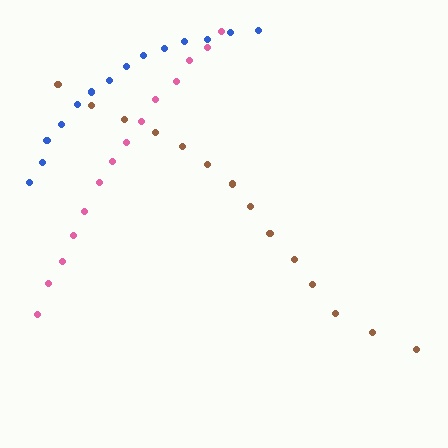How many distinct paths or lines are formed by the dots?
There are 3 distinct paths.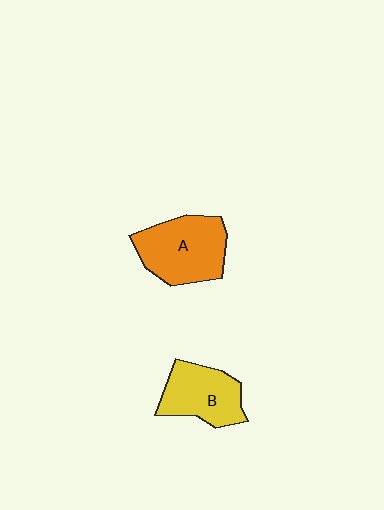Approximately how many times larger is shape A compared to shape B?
Approximately 1.2 times.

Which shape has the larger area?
Shape A (orange).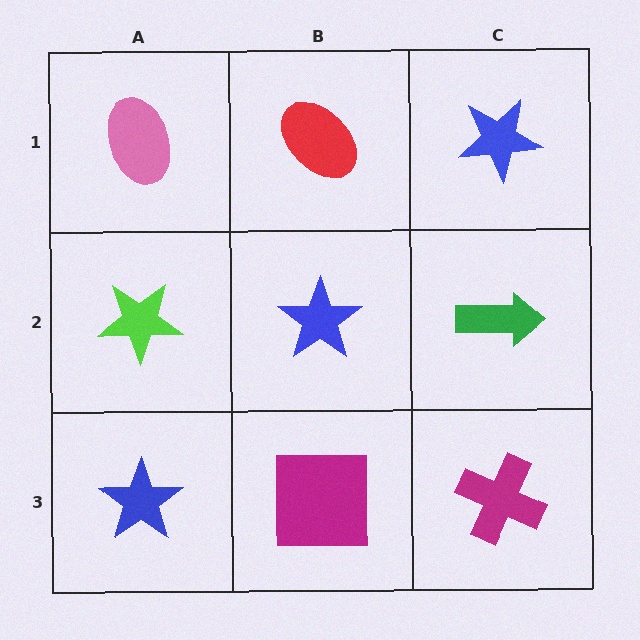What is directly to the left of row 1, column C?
A red ellipse.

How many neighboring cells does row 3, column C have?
2.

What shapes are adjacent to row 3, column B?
A blue star (row 2, column B), a blue star (row 3, column A), a magenta cross (row 3, column C).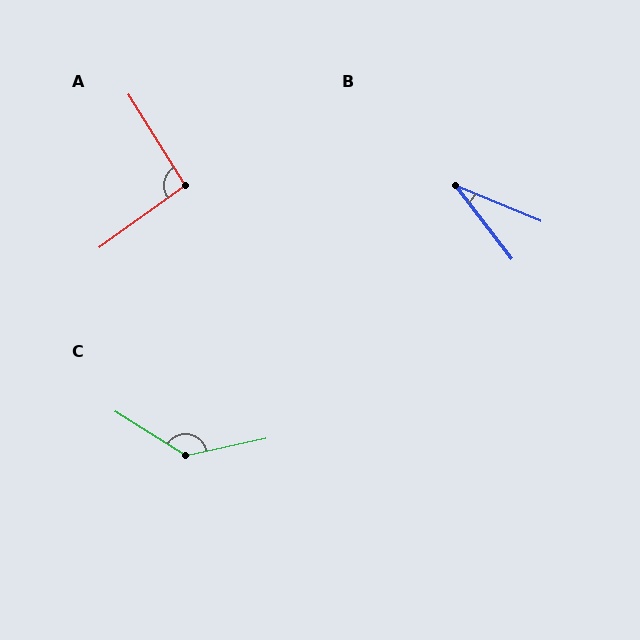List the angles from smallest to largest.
B (30°), A (94°), C (136°).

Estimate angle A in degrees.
Approximately 94 degrees.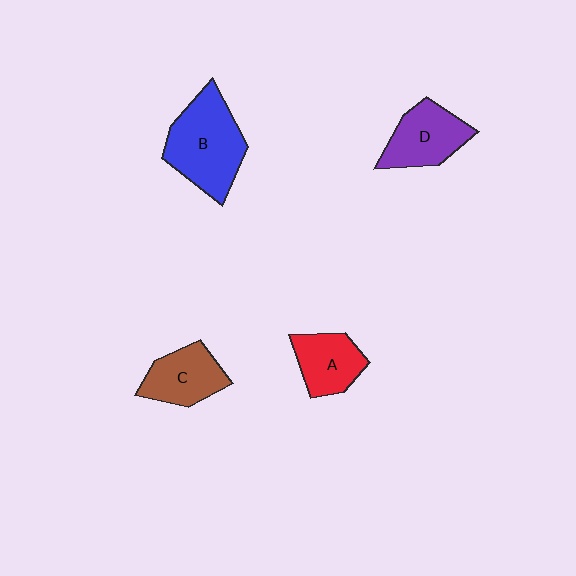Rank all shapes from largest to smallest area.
From largest to smallest: B (blue), D (purple), C (brown), A (red).